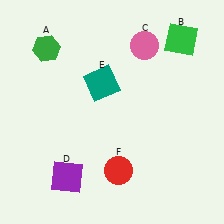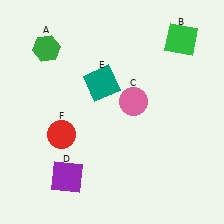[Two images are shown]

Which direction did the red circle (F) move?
The red circle (F) moved left.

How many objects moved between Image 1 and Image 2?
2 objects moved between the two images.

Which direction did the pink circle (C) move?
The pink circle (C) moved down.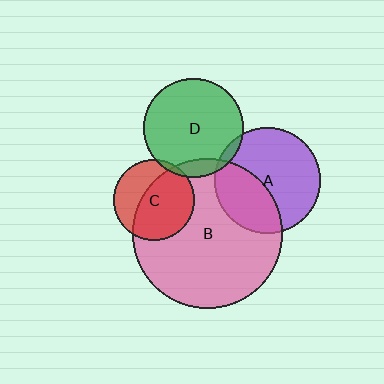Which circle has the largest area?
Circle B (pink).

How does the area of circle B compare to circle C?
Approximately 3.4 times.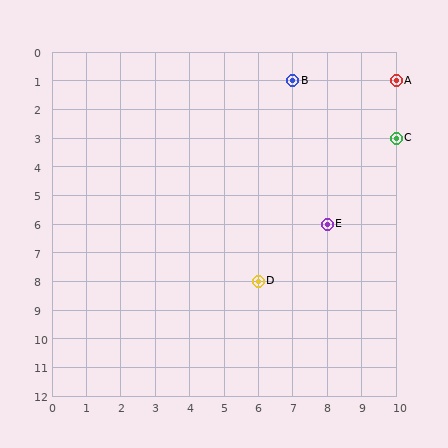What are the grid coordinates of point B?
Point B is at grid coordinates (7, 1).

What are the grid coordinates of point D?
Point D is at grid coordinates (6, 8).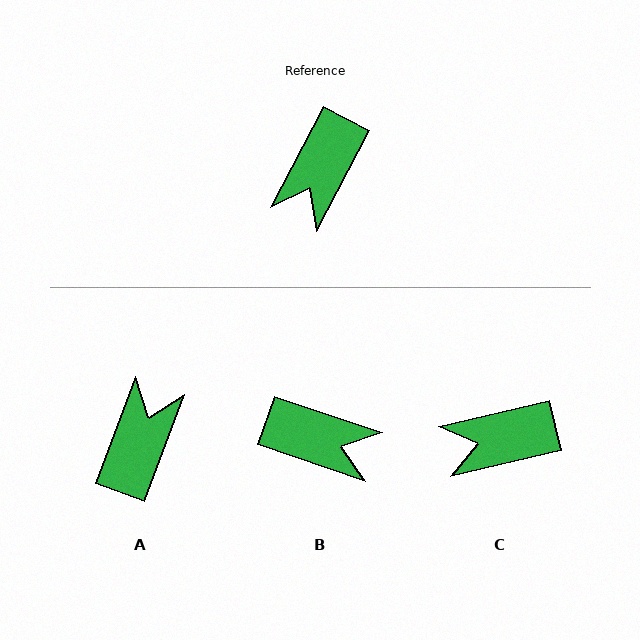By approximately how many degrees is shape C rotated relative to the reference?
Approximately 49 degrees clockwise.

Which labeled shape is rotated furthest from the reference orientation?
A, about 173 degrees away.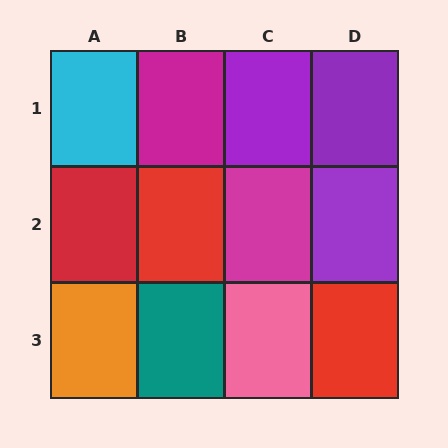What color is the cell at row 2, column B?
Red.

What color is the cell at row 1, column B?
Magenta.